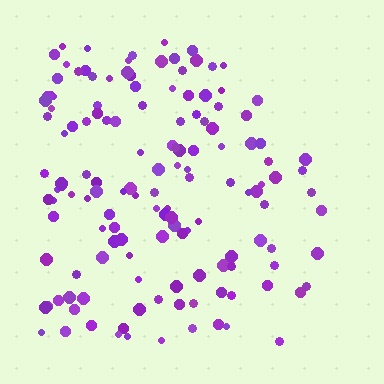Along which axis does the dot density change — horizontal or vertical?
Horizontal.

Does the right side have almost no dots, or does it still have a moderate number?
Still a moderate number, just noticeably fewer than the left.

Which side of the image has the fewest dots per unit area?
The right.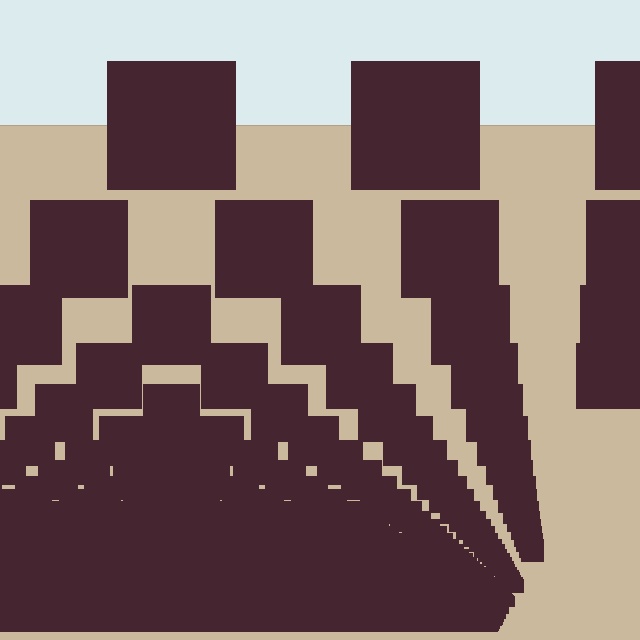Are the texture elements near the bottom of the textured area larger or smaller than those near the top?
Smaller. The gradient is inverted — elements near the bottom are smaller and denser.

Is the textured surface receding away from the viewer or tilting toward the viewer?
The surface appears to tilt toward the viewer. Texture elements get larger and sparser toward the top.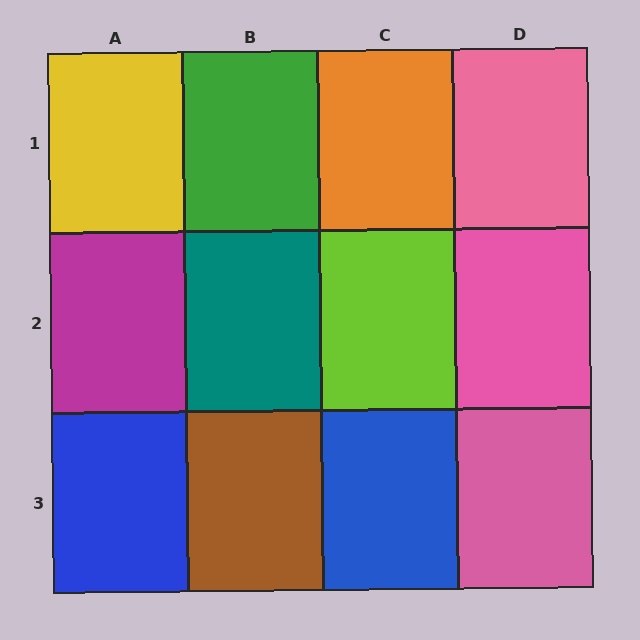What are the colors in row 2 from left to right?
Magenta, teal, lime, pink.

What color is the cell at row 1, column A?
Yellow.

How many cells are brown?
1 cell is brown.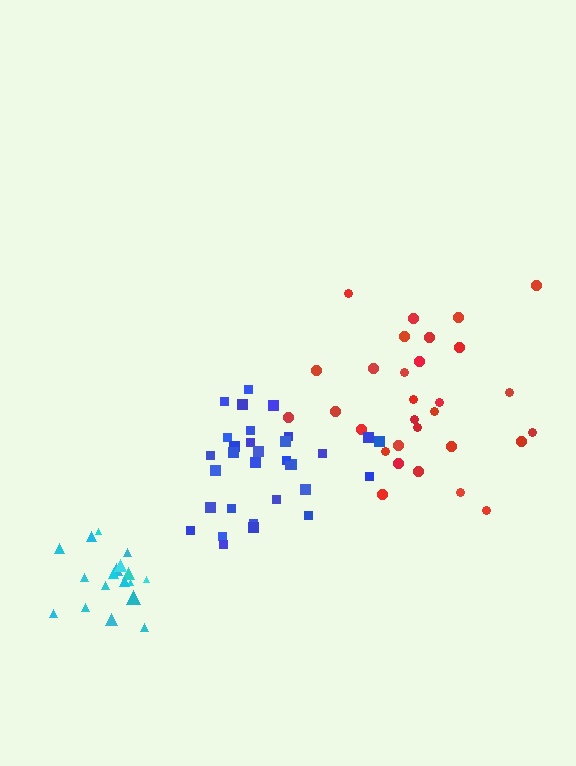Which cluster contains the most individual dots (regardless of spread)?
Blue (32).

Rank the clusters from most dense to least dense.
cyan, blue, red.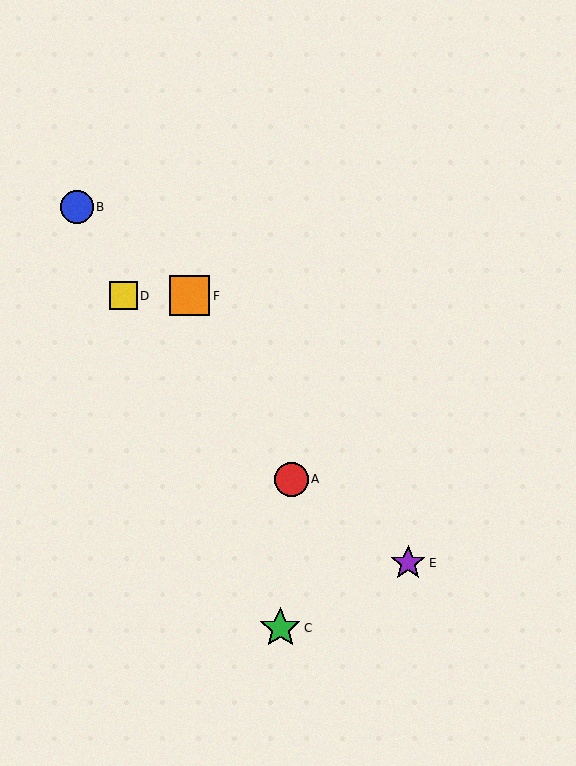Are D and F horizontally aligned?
Yes, both are at y≈296.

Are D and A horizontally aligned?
No, D is at y≈296 and A is at y≈479.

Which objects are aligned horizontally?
Objects D, F are aligned horizontally.